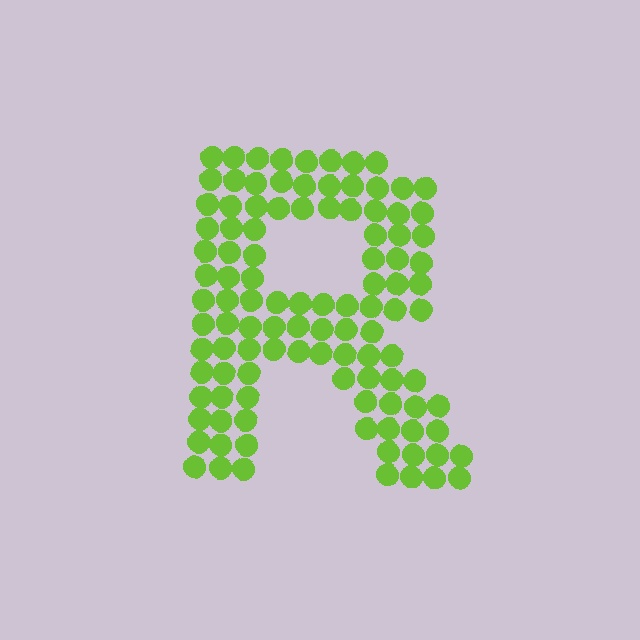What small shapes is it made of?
It is made of small circles.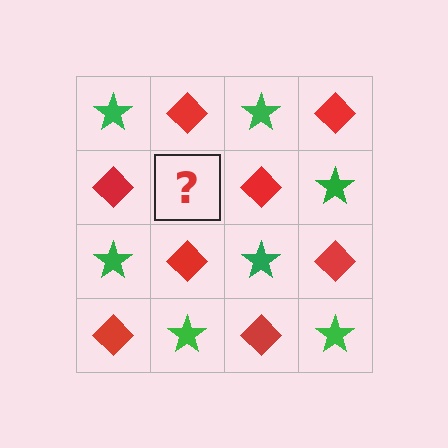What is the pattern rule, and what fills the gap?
The rule is that it alternates green star and red diamond in a checkerboard pattern. The gap should be filled with a green star.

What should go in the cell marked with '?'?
The missing cell should contain a green star.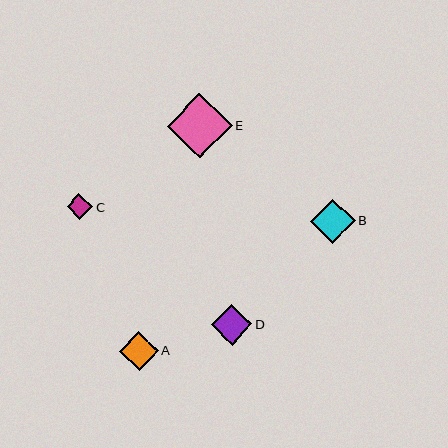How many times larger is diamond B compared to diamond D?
Diamond B is approximately 1.1 times the size of diamond D.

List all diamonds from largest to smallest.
From largest to smallest: E, B, D, A, C.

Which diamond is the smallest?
Diamond C is the smallest with a size of approximately 26 pixels.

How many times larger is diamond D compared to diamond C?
Diamond D is approximately 1.6 times the size of diamond C.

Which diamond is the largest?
Diamond E is the largest with a size of approximately 65 pixels.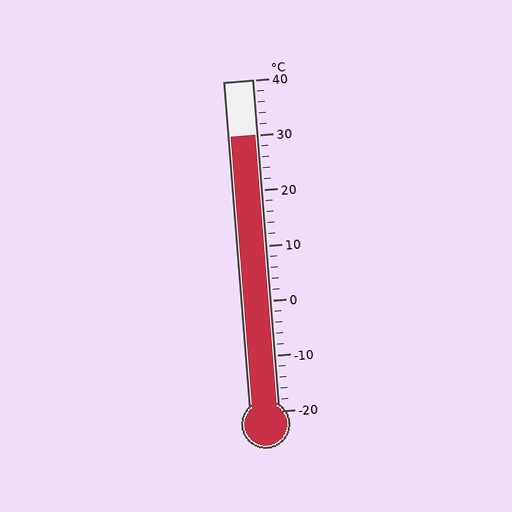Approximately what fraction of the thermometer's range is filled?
The thermometer is filled to approximately 85% of its range.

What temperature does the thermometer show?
The thermometer shows approximately 30°C.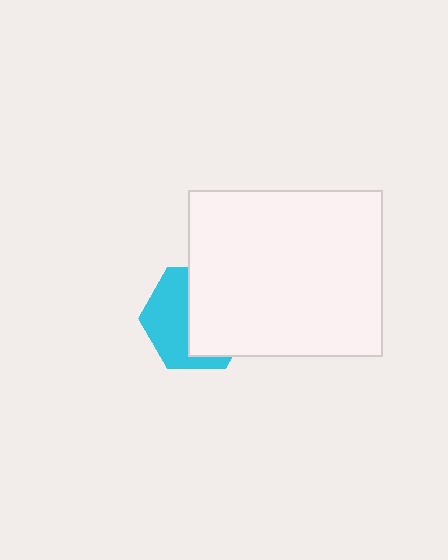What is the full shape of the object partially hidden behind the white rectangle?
The partially hidden object is a cyan hexagon.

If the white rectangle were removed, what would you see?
You would see the complete cyan hexagon.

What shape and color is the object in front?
The object in front is a white rectangle.